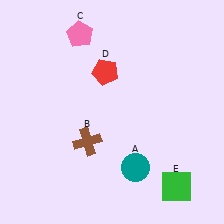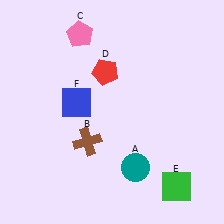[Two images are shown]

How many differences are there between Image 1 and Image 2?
There is 1 difference between the two images.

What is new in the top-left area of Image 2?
A blue square (F) was added in the top-left area of Image 2.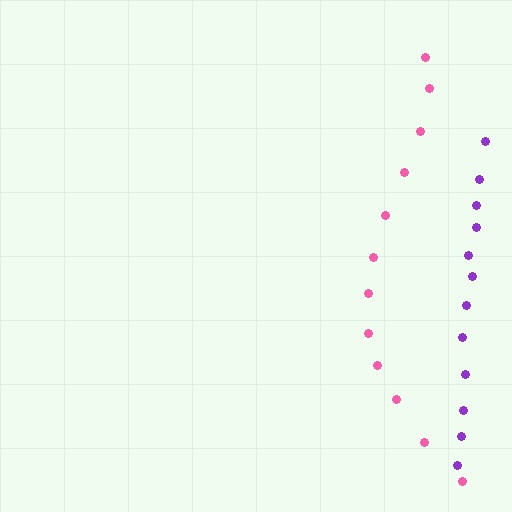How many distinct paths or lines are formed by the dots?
There are 2 distinct paths.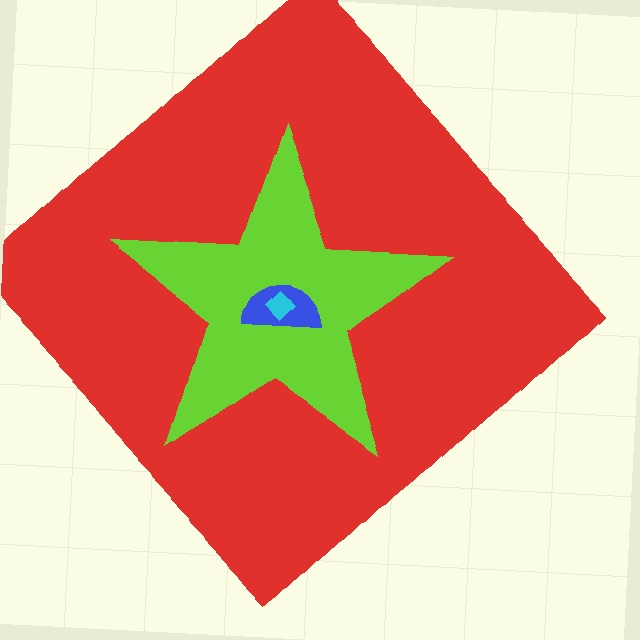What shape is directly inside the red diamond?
The lime star.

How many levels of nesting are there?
4.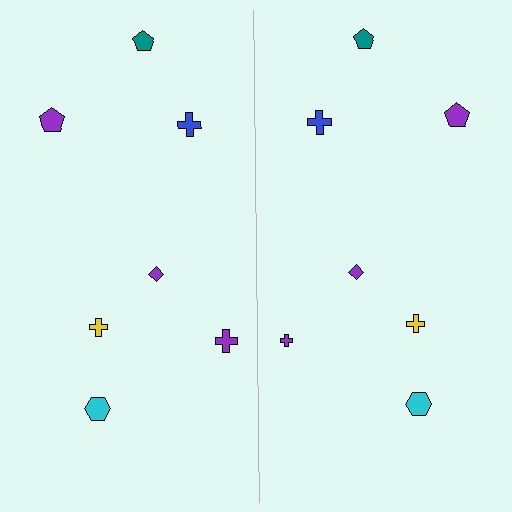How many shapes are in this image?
There are 14 shapes in this image.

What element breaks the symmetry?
The purple cross on the right side has a different size than its mirror counterpart.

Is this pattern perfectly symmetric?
No, the pattern is not perfectly symmetric. The purple cross on the right side has a different size than its mirror counterpart.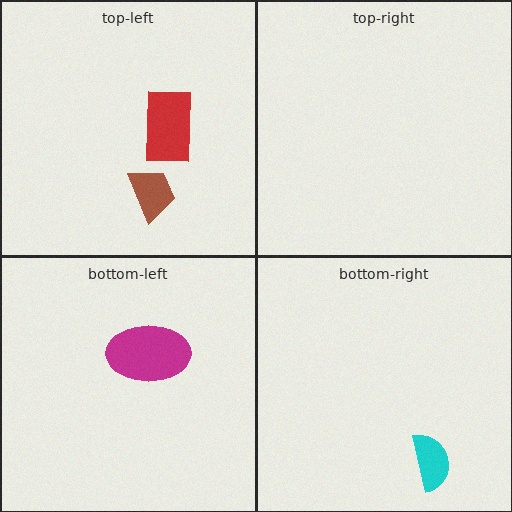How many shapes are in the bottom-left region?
1.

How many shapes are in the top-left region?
2.